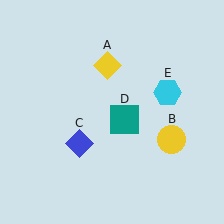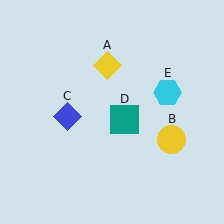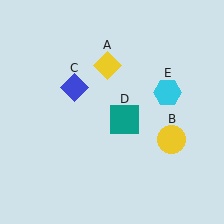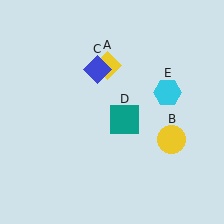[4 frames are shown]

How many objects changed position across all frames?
1 object changed position: blue diamond (object C).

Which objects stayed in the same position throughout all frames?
Yellow diamond (object A) and yellow circle (object B) and teal square (object D) and cyan hexagon (object E) remained stationary.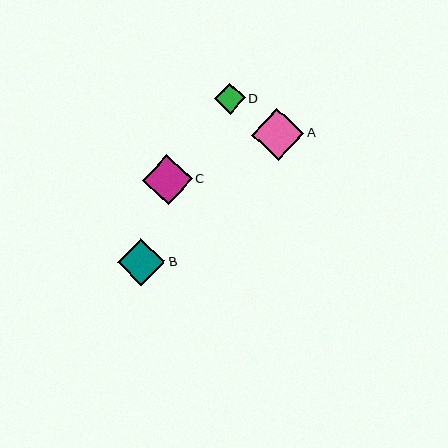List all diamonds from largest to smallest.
From largest to smallest: A, C, B, D.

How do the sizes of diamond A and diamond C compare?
Diamond A and diamond C are approximately the same size.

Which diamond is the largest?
Diamond A is the largest with a size of approximately 52 pixels.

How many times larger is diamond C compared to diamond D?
Diamond C is approximately 1.6 times the size of diamond D.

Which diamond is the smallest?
Diamond D is the smallest with a size of approximately 31 pixels.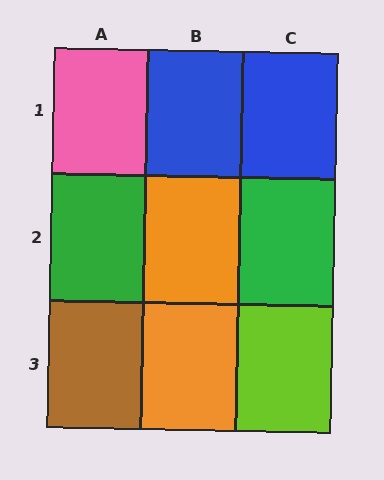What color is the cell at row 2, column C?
Green.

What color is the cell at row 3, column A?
Brown.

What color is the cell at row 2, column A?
Green.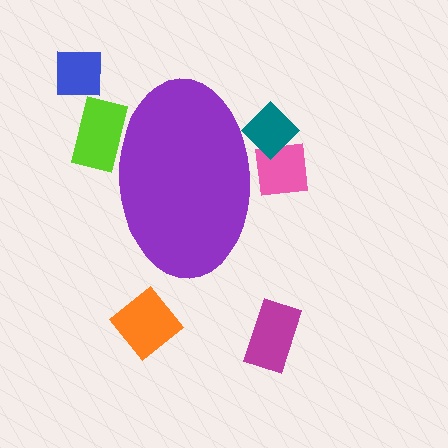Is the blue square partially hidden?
No, the blue square is fully visible.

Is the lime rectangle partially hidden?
Yes, the lime rectangle is partially hidden behind the purple ellipse.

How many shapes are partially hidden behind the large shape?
3 shapes are partially hidden.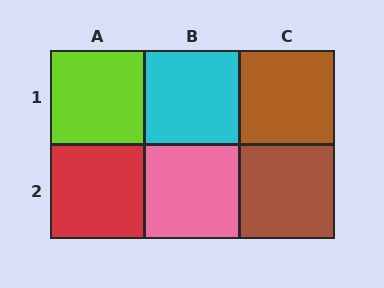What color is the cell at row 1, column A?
Lime.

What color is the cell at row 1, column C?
Brown.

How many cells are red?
1 cell is red.